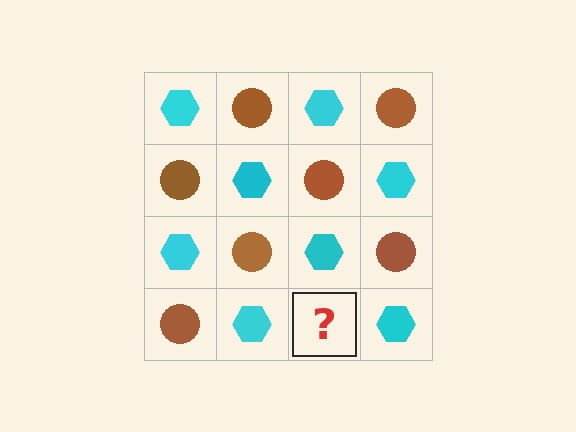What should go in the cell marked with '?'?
The missing cell should contain a brown circle.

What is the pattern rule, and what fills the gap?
The rule is that it alternates cyan hexagon and brown circle in a checkerboard pattern. The gap should be filled with a brown circle.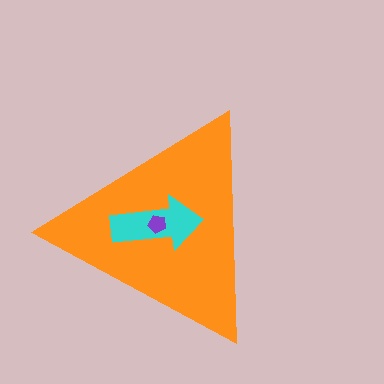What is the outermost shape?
The orange triangle.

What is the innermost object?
The purple pentagon.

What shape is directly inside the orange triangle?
The cyan arrow.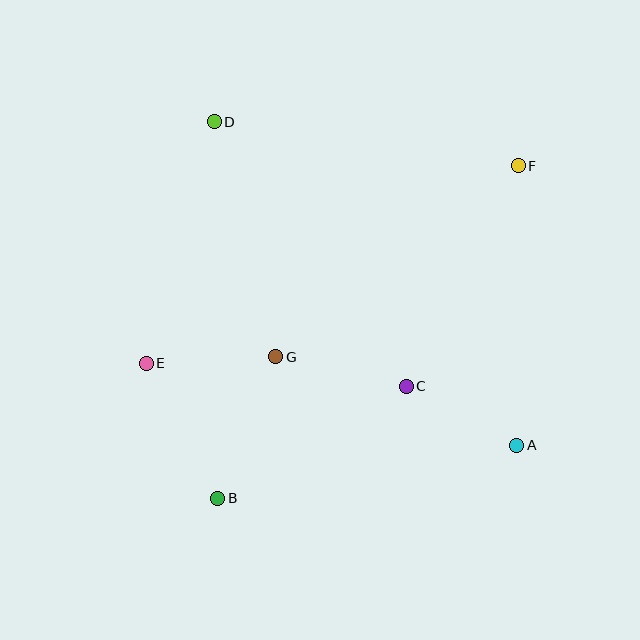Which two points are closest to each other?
Points A and C are closest to each other.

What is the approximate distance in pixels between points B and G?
The distance between B and G is approximately 153 pixels.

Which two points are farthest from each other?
Points B and F are farthest from each other.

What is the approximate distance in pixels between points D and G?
The distance between D and G is approximately 243 pixels.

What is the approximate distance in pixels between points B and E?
The distance between B and E is approximately 153 pixels.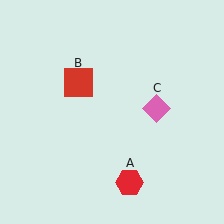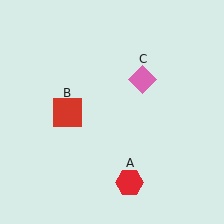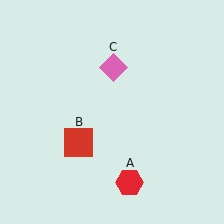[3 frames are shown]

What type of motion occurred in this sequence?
The red square (object B), pink diamond (object C) rotated counterclockwise around the center of the scene.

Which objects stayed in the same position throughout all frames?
Red hexagon (object A) remained stationary.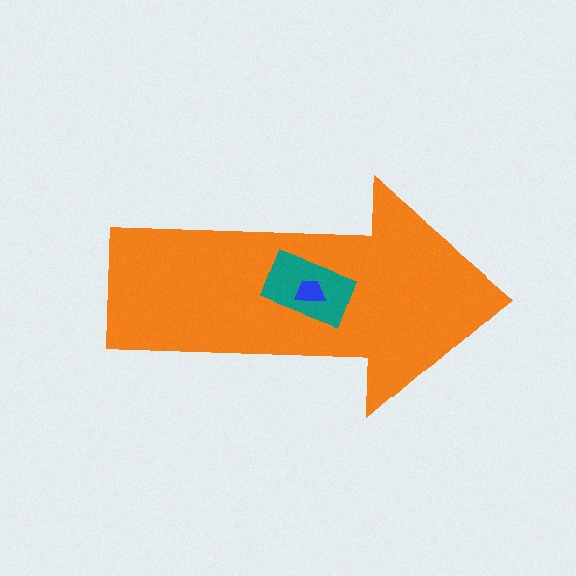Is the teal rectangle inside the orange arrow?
Yes.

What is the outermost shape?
The orange arrow.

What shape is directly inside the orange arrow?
The teal rectangle.